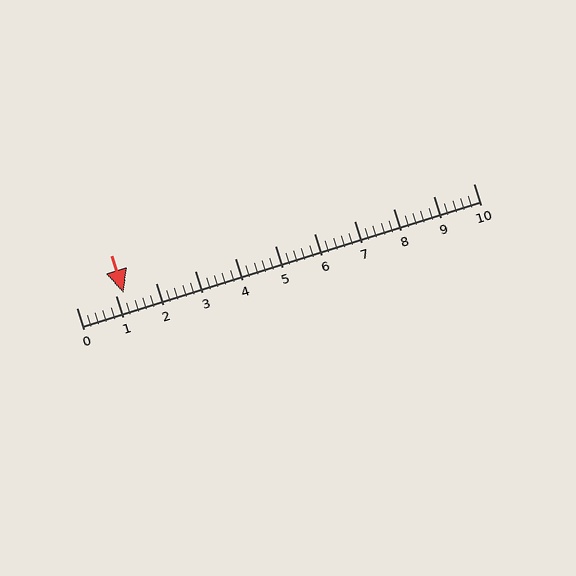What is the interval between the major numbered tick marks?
The major tick marks are spaced 1 units apart.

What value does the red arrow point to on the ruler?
The red arrow points to approximately 1.2.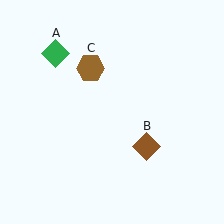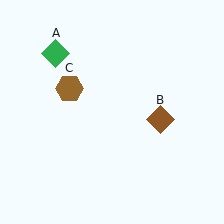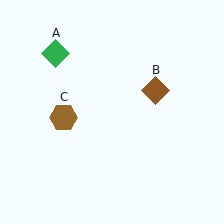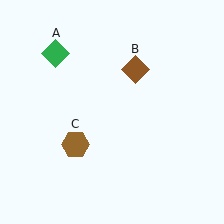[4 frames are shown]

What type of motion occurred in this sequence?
The brown diamond (object B), brown hexagon (object C) rotated counterclockwise around the center of the scene.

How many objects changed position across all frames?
2 objects changed position: brown diamond (object B), brown hexagon (object C).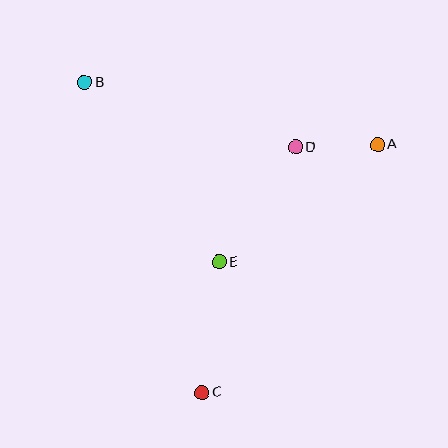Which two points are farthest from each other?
Points B and C are farthest from each other.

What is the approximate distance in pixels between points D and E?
The distance between D and E is approximately 138 pixels.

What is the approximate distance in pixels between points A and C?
The distance between A and C is approximately 304 pixels.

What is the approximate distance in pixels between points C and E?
The distance between C and E is approximately 131 pixels.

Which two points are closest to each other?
Points A and D are closest to each other.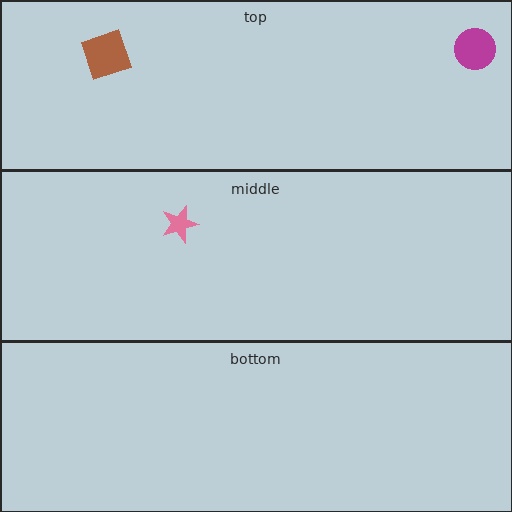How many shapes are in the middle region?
1.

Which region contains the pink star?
The middle region.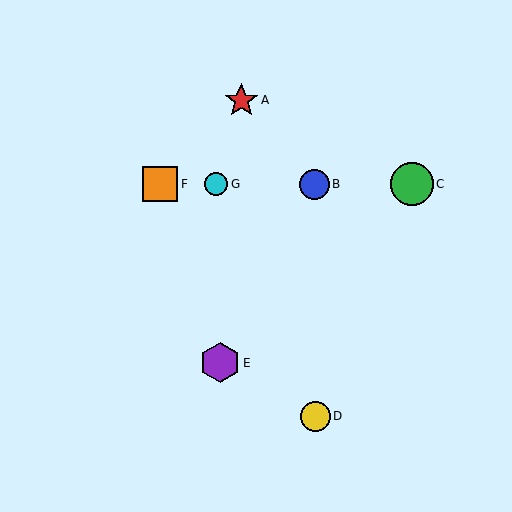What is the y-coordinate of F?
Object F is at y≈184.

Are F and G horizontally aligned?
Yes, both are at y≈184.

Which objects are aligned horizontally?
Objects B, C, F, G are aligned horizontally.